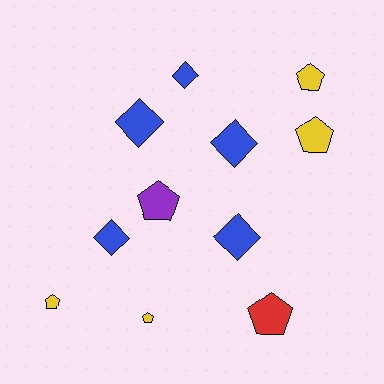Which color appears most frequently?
Blue, with 5 objects.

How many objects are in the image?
There are 11 objects.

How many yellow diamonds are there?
There are no yellow diamonds.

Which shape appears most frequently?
Pentagon, with 6 objects.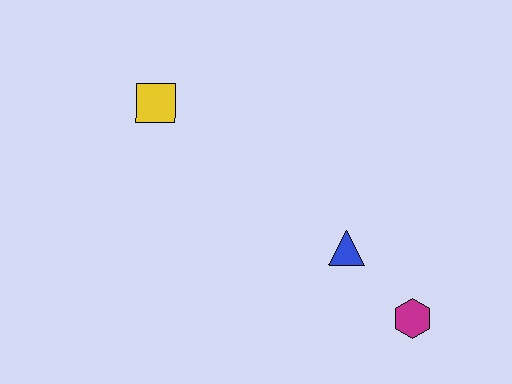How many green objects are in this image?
There are no green objects.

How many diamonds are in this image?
There are no diamonds.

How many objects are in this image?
There are 3 objects.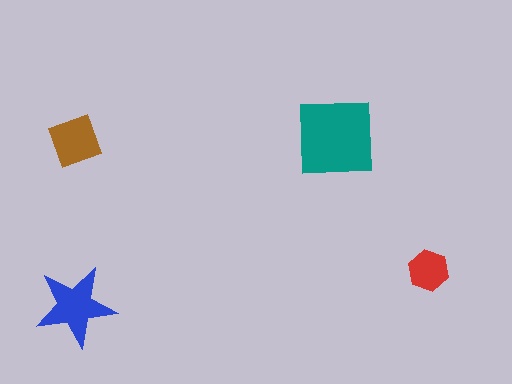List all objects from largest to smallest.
The teal square, the blue star, the brown square, the red hexagon.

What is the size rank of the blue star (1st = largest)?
2nd.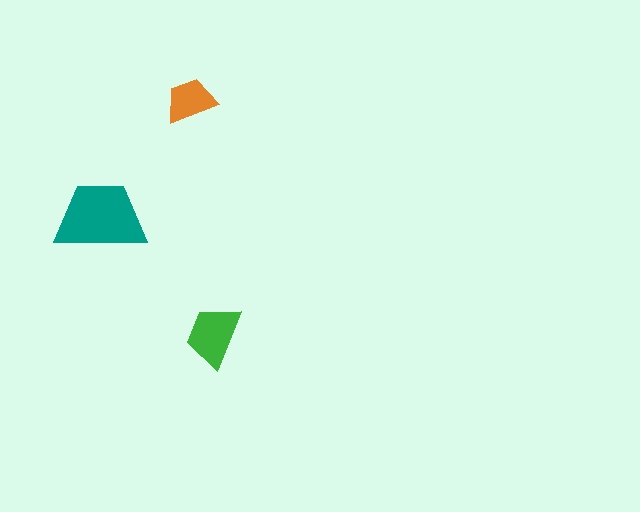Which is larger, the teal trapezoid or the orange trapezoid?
The teal one.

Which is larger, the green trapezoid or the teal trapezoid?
The teal one.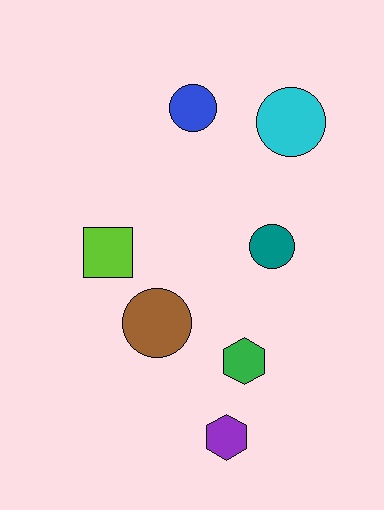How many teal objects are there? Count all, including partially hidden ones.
There is 1 teal object.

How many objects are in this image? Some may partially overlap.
There are 7 objects.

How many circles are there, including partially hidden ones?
There are 4 circles.